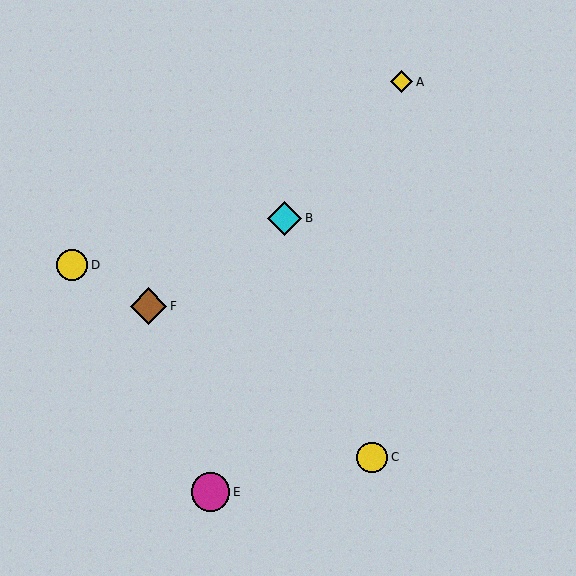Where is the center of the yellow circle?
The center of the yellow circle is at (72, 265).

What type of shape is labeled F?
Shape F is a brown diamond.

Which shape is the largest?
The magenta circle (labeled E) is the largest.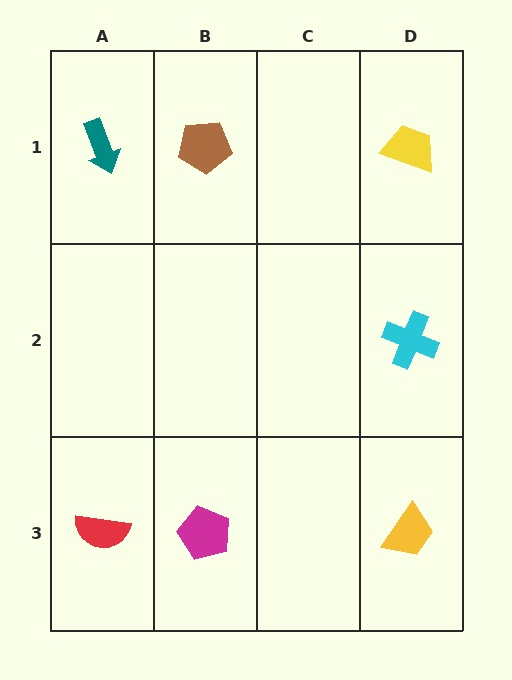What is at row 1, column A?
A teal arrow.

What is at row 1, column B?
A brown pentagon.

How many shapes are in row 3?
3 shapes.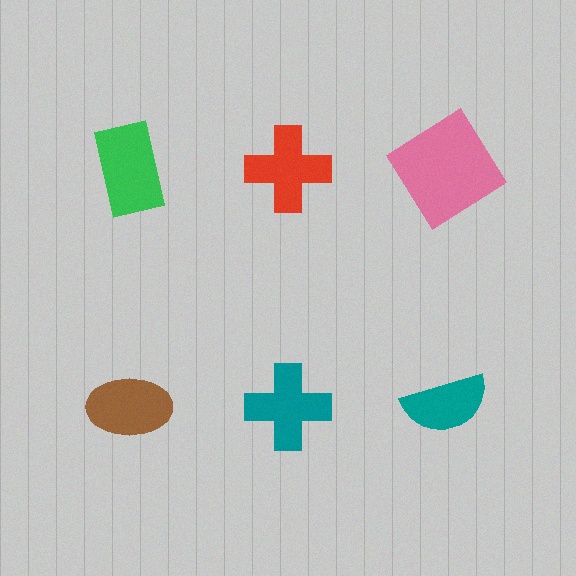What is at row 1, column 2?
A red cross.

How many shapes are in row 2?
3 shapes.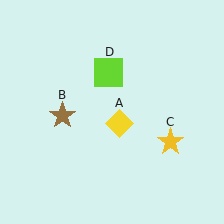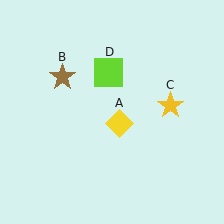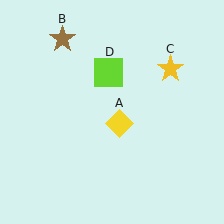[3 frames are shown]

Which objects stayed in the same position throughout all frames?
Yellow diamond (object A) and lime square (object D) remained stationary.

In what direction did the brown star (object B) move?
The brown star (object B) moved up.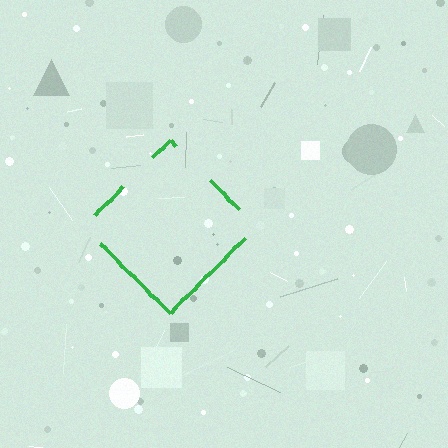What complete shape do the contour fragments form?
The contour fragments form a diamond.